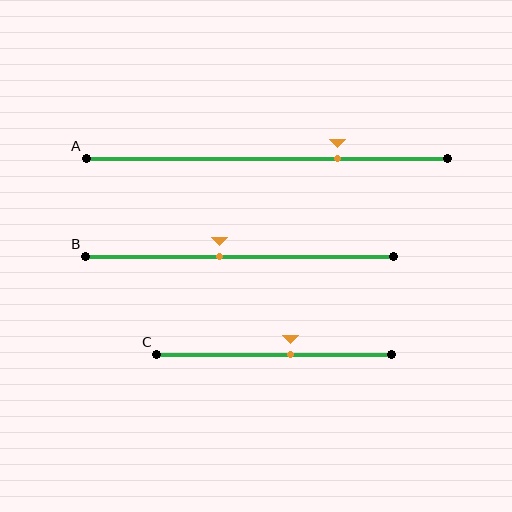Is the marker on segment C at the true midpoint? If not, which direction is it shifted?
No, the marker on segment C is shifted to the right by about 7% of the segment length.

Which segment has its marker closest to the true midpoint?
Segment B has its marker closest to the true midpoint.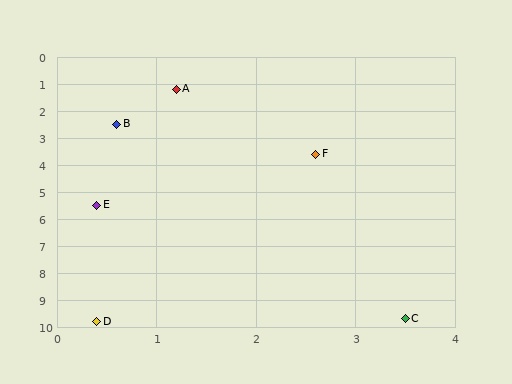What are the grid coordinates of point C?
Point C is at approximately (3.5, 9.7).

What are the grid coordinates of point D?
Point D is at approximately (0.4, 9.8).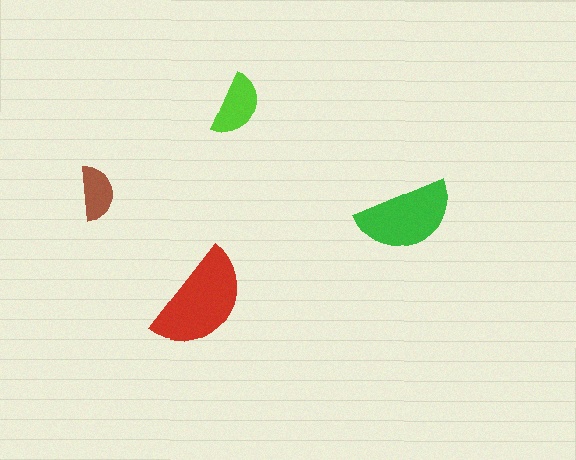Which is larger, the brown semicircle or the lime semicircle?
The lime one.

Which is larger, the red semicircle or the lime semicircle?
The red one.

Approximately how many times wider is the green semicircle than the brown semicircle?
About 2 times wider.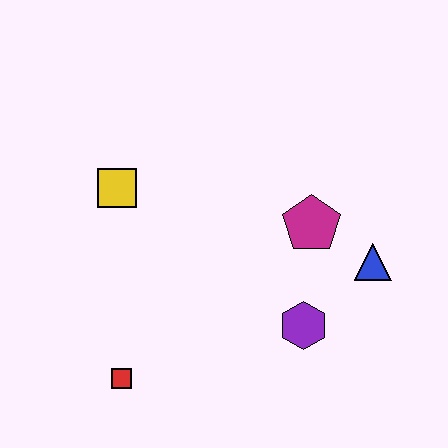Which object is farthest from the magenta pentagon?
The red square is farthest from the magenta pentagon.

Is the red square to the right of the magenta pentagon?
No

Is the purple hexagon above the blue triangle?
No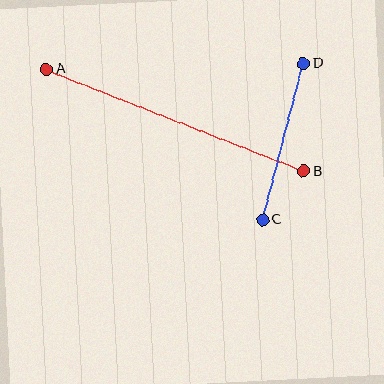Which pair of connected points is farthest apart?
Points A and B are farthest apart.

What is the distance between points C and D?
The distance is approximately 162 pixels.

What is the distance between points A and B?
The distance is approximately 277 pixels.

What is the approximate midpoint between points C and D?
The midpoint is at approximately (283, 141) pixels.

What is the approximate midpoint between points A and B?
The midpoint is at approximately (175, 120) pixels.